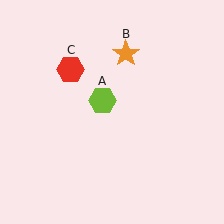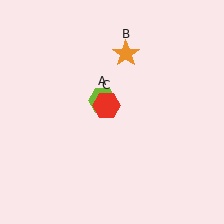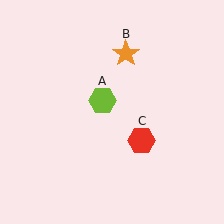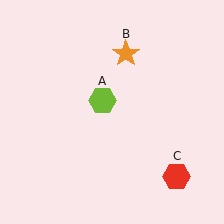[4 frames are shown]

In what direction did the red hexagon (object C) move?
The red hexagon (object C) moved down and to the right.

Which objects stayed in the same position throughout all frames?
Lime hexagon (object A) and orange star (object B) remained stationary.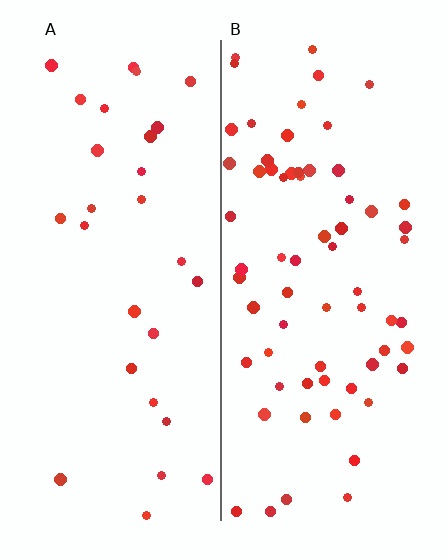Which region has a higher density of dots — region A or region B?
B (the right).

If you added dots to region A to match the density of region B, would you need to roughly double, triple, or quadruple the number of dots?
Approximately double.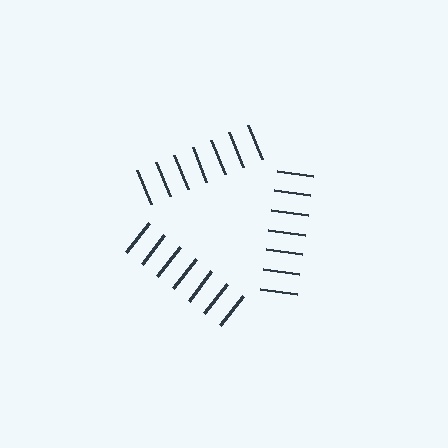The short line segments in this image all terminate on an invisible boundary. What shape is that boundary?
An illusory triangle — the line segments terminate on its edges but no continuous stroke is drawn.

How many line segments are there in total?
21 — 7 along each of the 3 edges.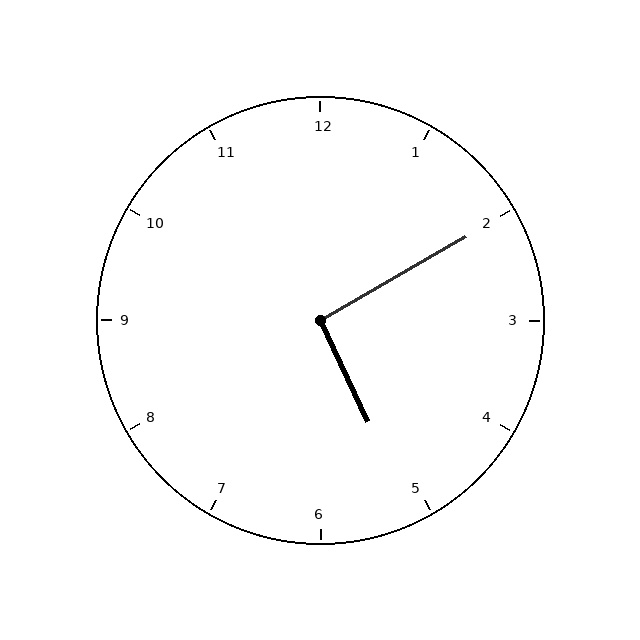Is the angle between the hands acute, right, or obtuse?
It is right.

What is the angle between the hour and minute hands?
Approximately 95 degrees.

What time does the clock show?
5:10.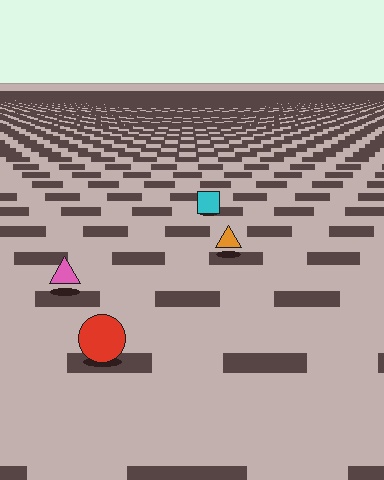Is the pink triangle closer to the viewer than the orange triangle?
Yes. The pink triangle is closer — you can tell from the texture gradient: the ground texture is coarser near it.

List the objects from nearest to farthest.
From nearest to farthest: the red circle, the pink triangle, the orange triangle, the cyan square.